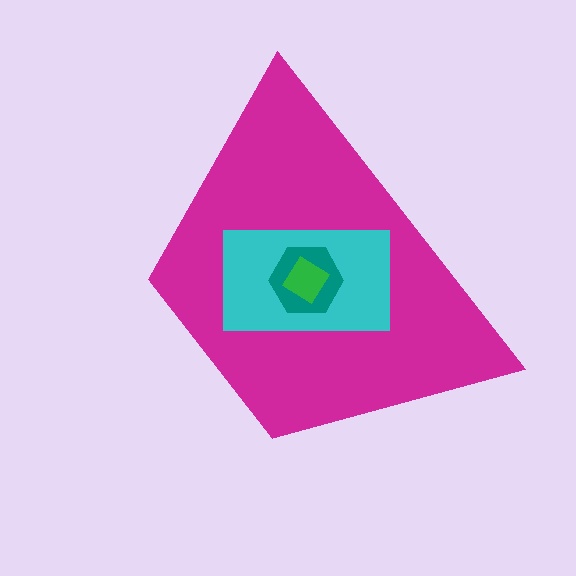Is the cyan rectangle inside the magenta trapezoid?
Yes.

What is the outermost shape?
The magenta trapezoid.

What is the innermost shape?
The green diamond.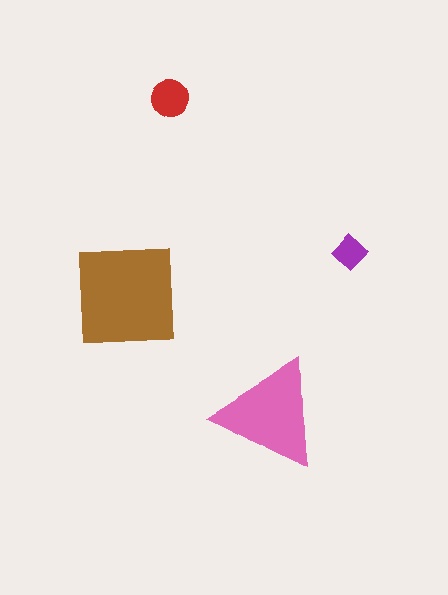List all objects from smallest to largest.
The purple diamond, the red circle, the pink triangle, the brown square.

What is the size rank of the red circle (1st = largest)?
3rd.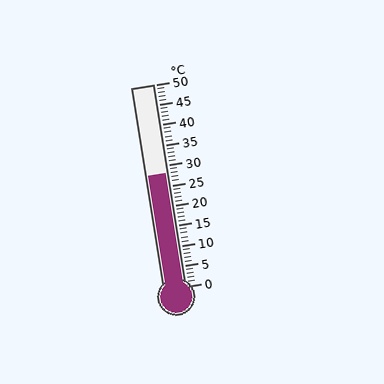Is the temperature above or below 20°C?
The temperature is above 20°C.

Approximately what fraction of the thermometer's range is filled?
The thermometer is filled to approximately 55% of its range.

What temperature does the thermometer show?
The thermometer shows approximately 28°C.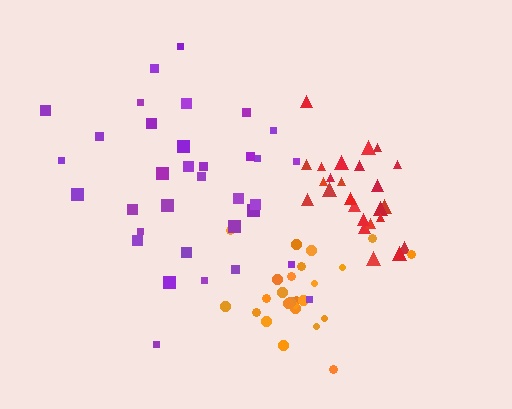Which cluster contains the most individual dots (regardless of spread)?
Purple (34).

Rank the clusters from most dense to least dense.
red, orange, purple.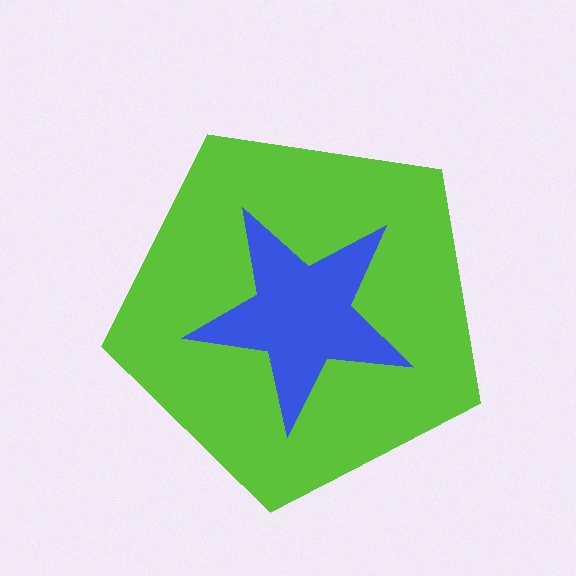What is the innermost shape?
The blue star.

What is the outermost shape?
The lime pentagon.